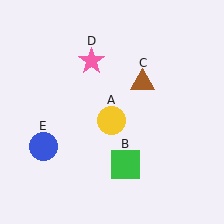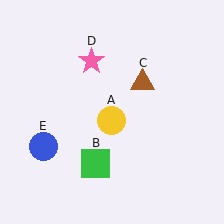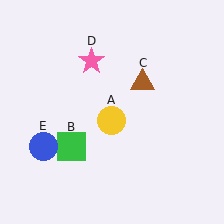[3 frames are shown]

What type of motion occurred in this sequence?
The green square (object B) rotated clockwise around the center of the scene.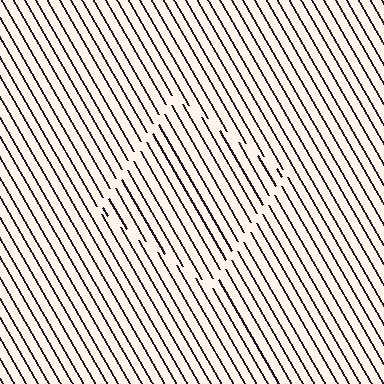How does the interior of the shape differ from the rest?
The interior of the shape contains the same grating, shifted by half a period — the contour is defined by the phase discontinuity where line-ends from the inner and outer gratings abut.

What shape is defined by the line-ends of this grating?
An illusory square. The interior of the shape contains the same grating, shifted by half a period — the contour is defined by the phase discontinuity where line-ends from the inner and outer gratings abut.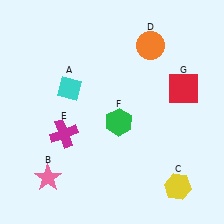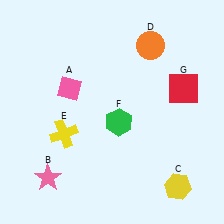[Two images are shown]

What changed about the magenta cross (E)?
In Image 1, E is magenta. In Image 2, it changed to yellow.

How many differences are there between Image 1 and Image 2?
There are 2 differences between the two images.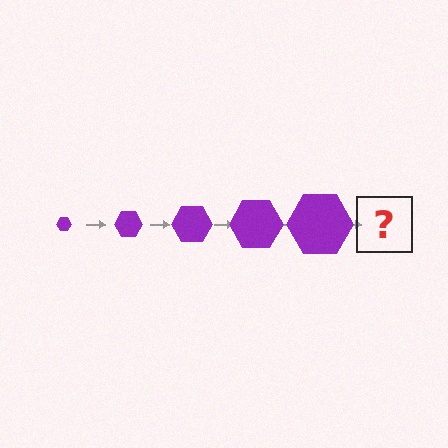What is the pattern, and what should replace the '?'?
The pattern is that the hexagon gets progressively larger each step. The '?' should be a purple hexagon, larger than the previous one.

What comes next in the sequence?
The next element should be a purple hexagon, larger than the previous one.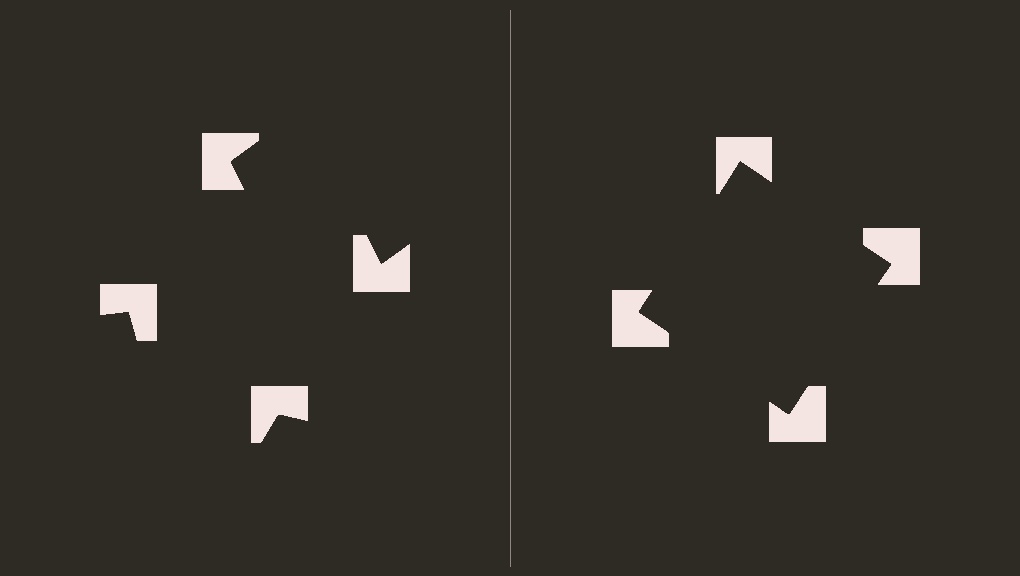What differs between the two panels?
The notched squares are positioned identically on both sides; only the wedge orientations differ. On the right they align to a square; on the left they are misaligned.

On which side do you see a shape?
An illusory square appears on the right side. On the left side the wedge cuts are rotated, so no coherent shape forms.